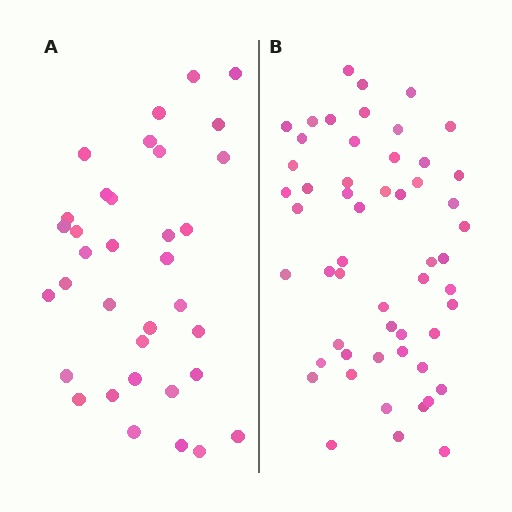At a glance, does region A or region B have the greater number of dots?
Region B (the right region) has more dots.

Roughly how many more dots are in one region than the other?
Region B has approximately 20 more dots than region A.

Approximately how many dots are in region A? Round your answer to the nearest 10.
About 40 dots. (The exact count is 35, which rounds to 40.)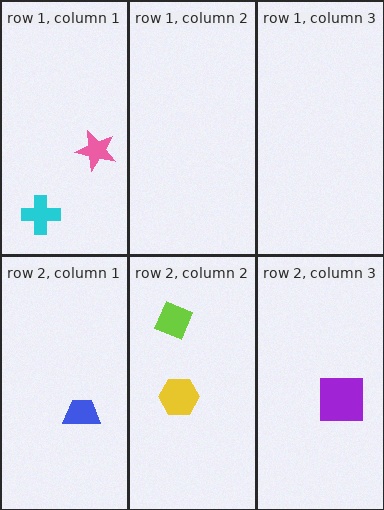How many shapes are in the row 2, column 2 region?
2.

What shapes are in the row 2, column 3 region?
The purple square.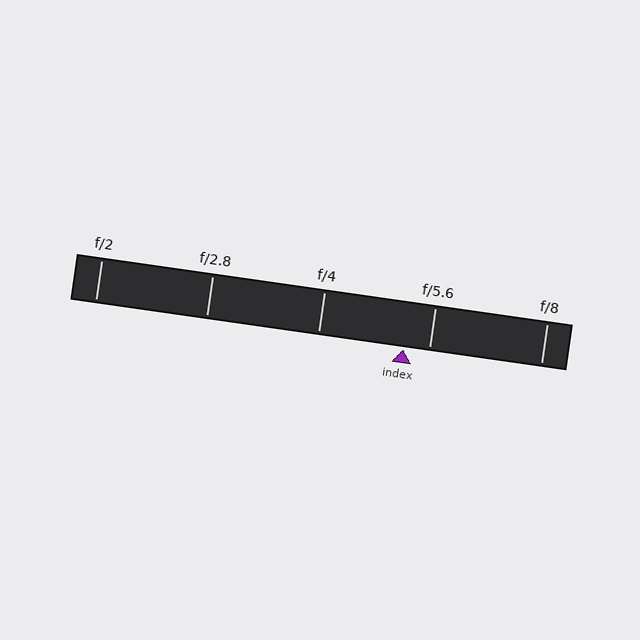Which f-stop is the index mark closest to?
The index mark is closest to f/5.6.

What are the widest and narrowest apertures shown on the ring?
The widest aperture shown is f/2 and the narrowest is f/8.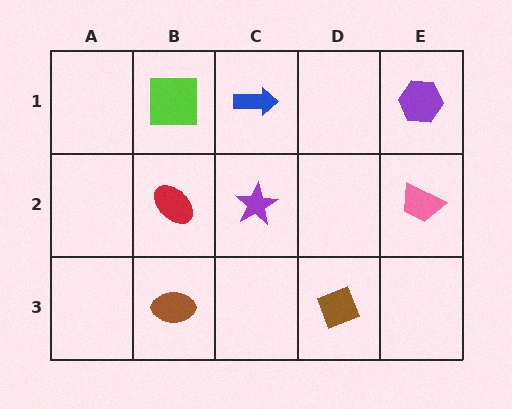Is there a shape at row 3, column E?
No, that cell is empty.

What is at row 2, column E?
A pink trapezoid.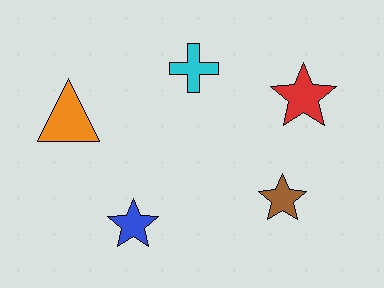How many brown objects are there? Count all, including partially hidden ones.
There is 1 brown object.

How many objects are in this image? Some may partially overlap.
There are 5 objects.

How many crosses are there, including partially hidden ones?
There is 1 cross.